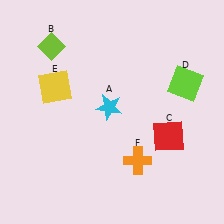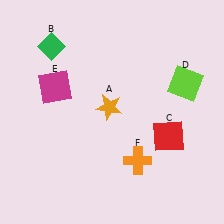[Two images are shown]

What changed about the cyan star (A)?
In Image 1, A is cyan. In Image 2, it changed to orange.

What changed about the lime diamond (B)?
In Image 1, B is lime. In Image 2, it changed to green.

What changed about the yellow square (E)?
In Image 1, E is yellow. In Image 2, it changed to magenta.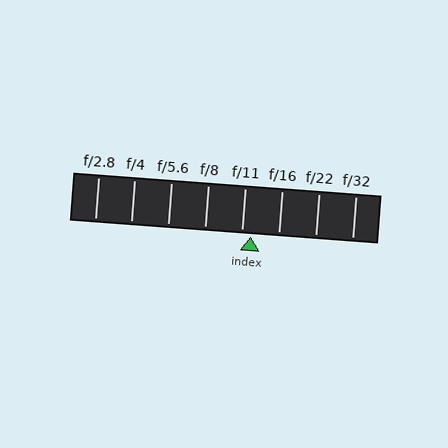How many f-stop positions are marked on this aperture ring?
There are 8 f-stop positions marked.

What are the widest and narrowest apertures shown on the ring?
The widest aperture shown is f/2.8 and the narrowest is f/32.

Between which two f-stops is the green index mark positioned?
The index mark is between f/11 and f/16.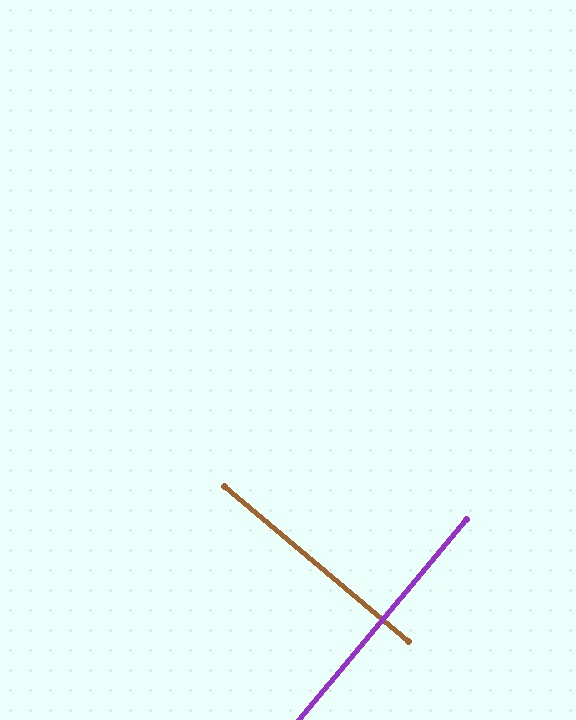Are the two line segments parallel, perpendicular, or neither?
Perpendicular — they meet at approximately 90°.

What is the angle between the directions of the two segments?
Approximately 90 degrees.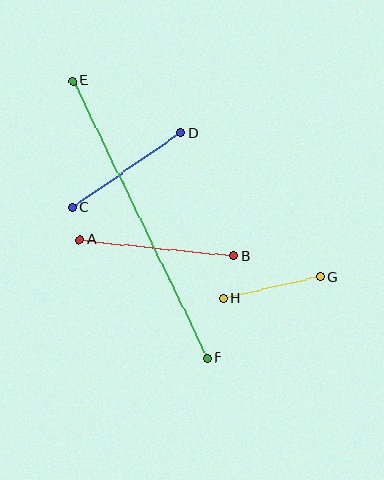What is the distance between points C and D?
The distance is approximately 131 pixels.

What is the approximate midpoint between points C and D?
The midpoint is at approximately (126, 170) pixels.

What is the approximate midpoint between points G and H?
The midpoint is at approximately (272, 288) pixels.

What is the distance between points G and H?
The distance is approximately 99 pixels.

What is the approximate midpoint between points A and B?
The midpoint is at approximately (157, 248) pixels.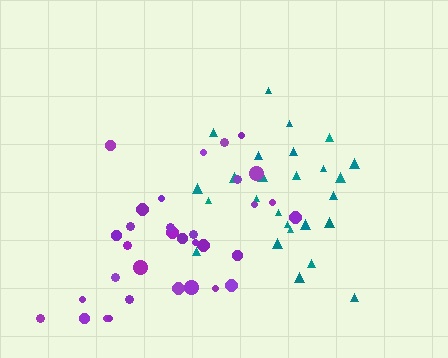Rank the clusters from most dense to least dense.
teal, purple.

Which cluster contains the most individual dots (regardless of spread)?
Purple (33).